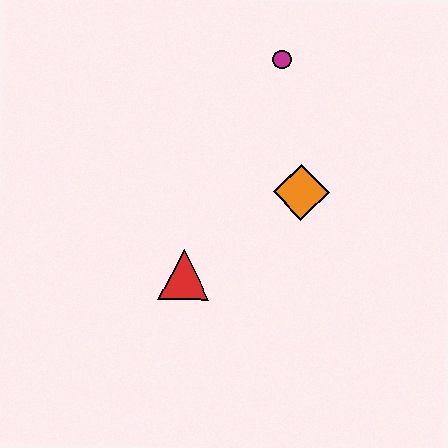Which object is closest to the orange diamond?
The magenta circle is closest to the orange diamond.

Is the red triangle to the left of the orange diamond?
Yes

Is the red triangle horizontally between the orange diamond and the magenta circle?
No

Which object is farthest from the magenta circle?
The red triangle is farthest from the magenta circle.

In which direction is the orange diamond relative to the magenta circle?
The orange diamond is below the magenta circle.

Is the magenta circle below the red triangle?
No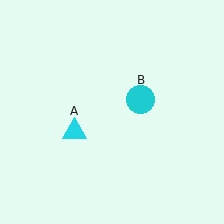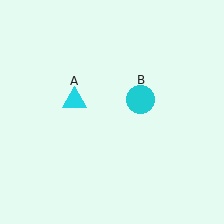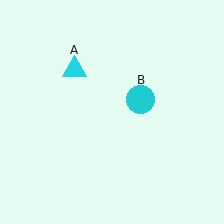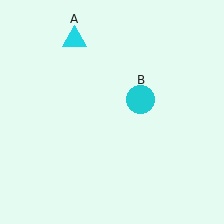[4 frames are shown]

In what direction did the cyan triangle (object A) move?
The cyan triangle (object A) moved up.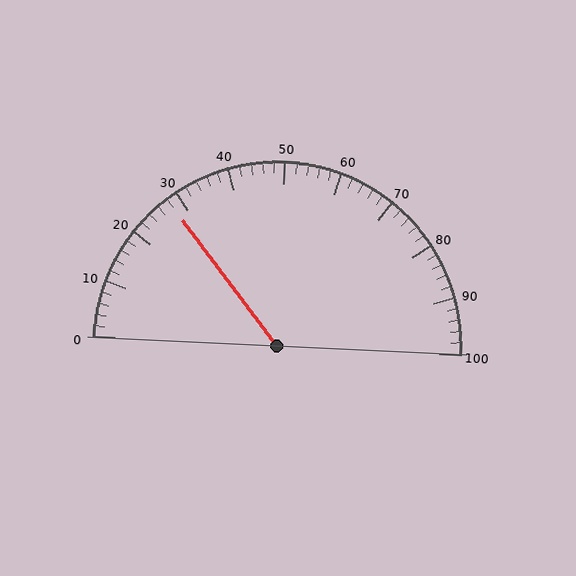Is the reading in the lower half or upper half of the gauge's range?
The reading is in the lower half of the range (0 to 100).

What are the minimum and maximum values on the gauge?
The gauge ranges from 0 to 100.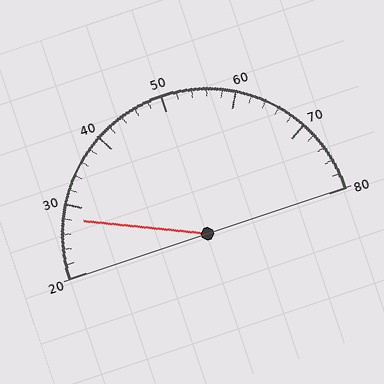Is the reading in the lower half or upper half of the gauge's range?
The reading is in the lower half of the range (20 to 80).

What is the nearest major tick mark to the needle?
The nearest major tick mark is 30.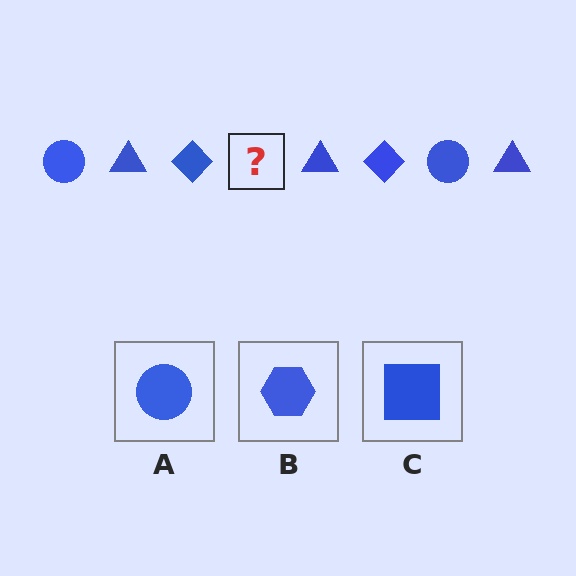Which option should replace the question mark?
Option A.